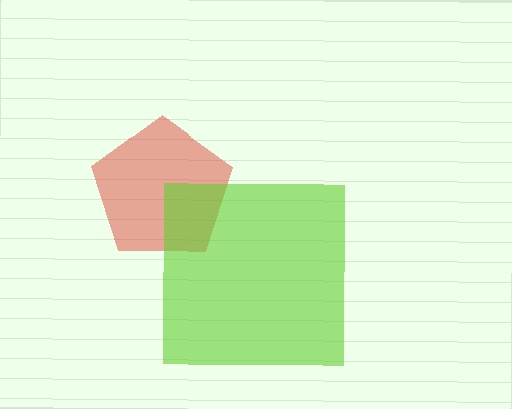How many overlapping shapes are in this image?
There are 2 overlapping shapes in the image.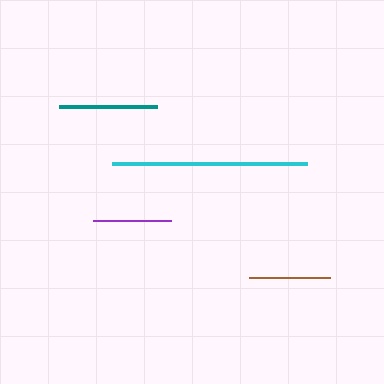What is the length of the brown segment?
The brown segment is approximately 81 pixels long.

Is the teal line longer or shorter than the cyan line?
The cyan line is longer than the teal line.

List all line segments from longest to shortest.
From longest to shortest: cyan, teal, brown, purple.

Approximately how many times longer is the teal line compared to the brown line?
The teal line is approximately 1.2 times the length of the brown line.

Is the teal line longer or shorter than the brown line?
The teal line is longer than the brown line.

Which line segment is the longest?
The cyan line is the longest at approximately 195 pixels.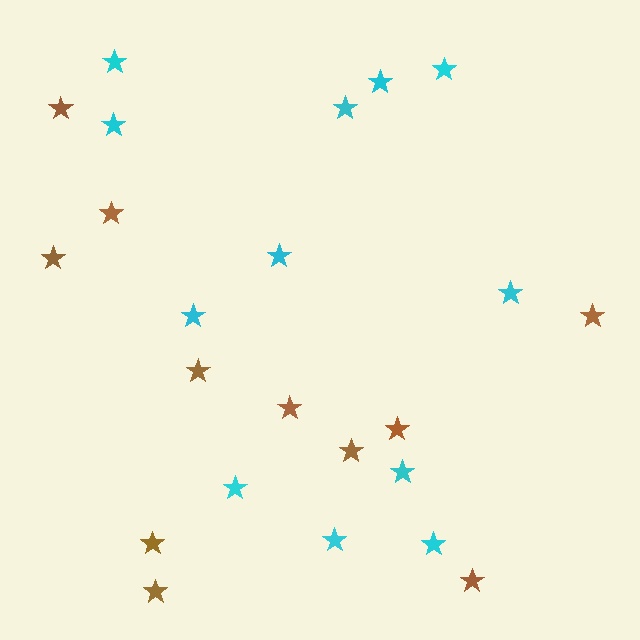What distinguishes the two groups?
There are 2 groups: one group of brown stars (11) and one group of cyan stars (12).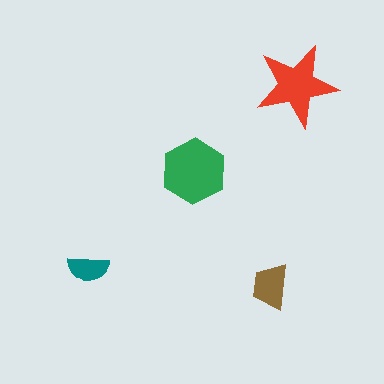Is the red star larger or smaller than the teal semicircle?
Larger.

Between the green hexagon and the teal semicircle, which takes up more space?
The green hexagon.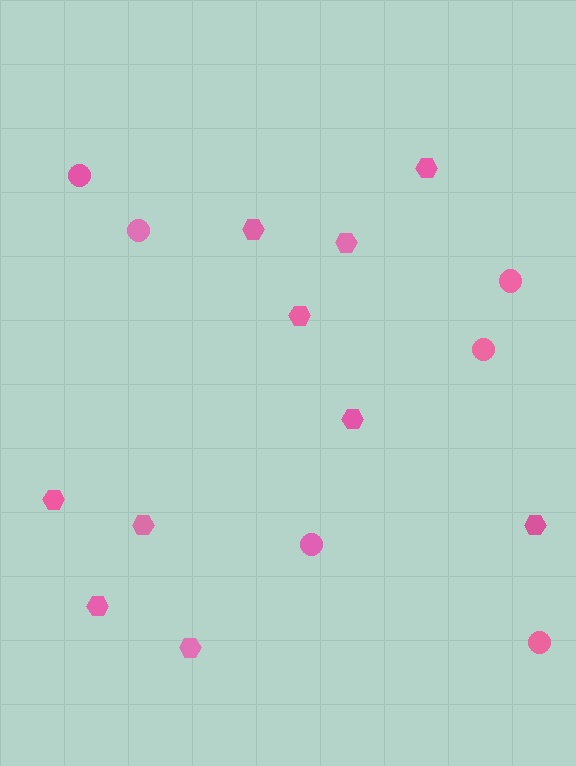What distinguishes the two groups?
There are 2 groups: one group of circles (6) and one group of hexagons (10).